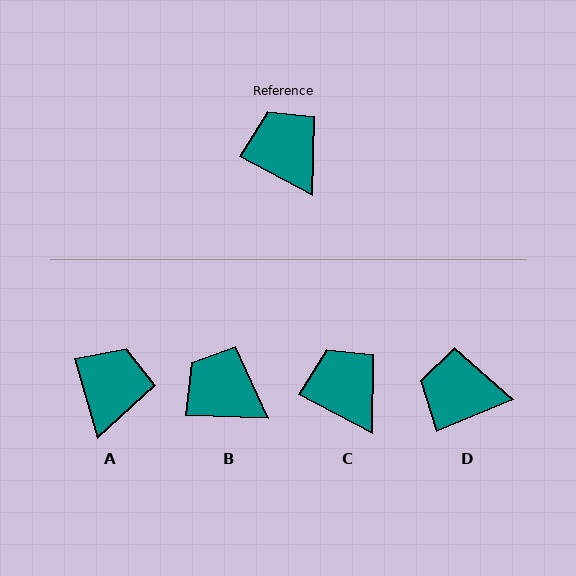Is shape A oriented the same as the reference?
No, it is off by about 47 degrees.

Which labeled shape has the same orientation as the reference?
C.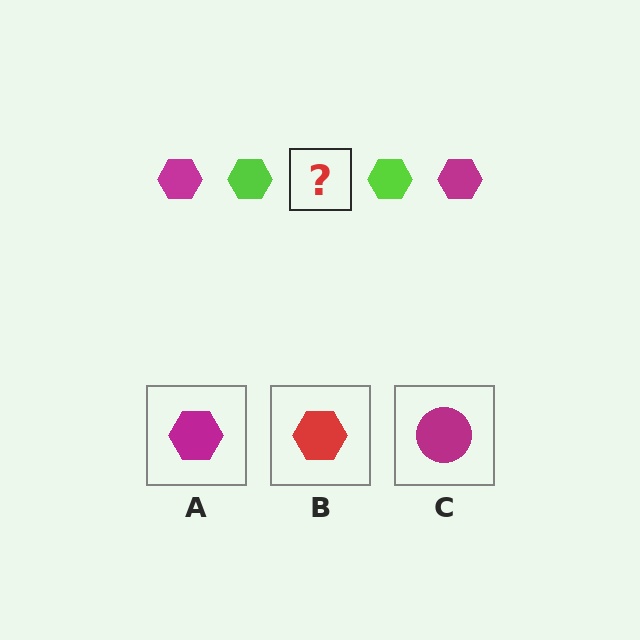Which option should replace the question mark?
Option A.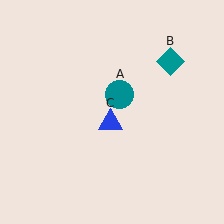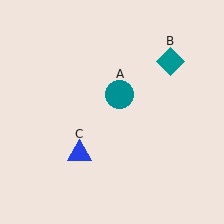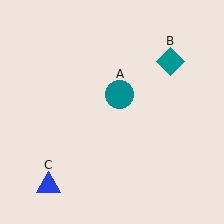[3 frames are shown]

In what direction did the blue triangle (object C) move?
The blue triangle (object C) moved down and to the left.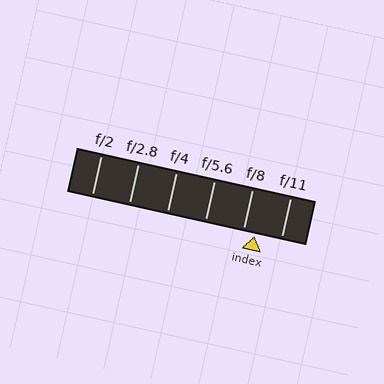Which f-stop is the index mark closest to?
The index mark is closest to f/8.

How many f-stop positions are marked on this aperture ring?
There are 6 f-stop positions marked.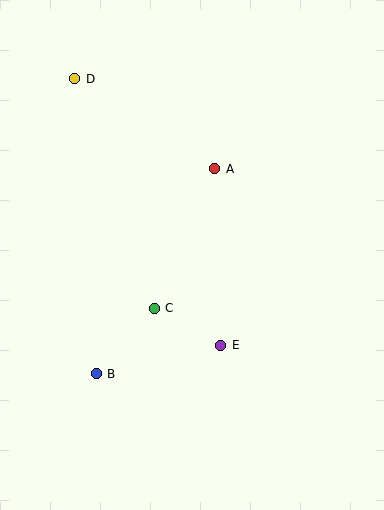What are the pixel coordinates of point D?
Point D is at (75, 79).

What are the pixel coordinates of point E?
Point E is at (221, 345).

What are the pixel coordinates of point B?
Point B is at (96, 374).